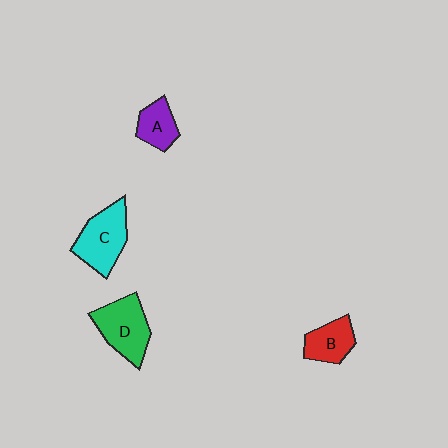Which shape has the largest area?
Shape D (green).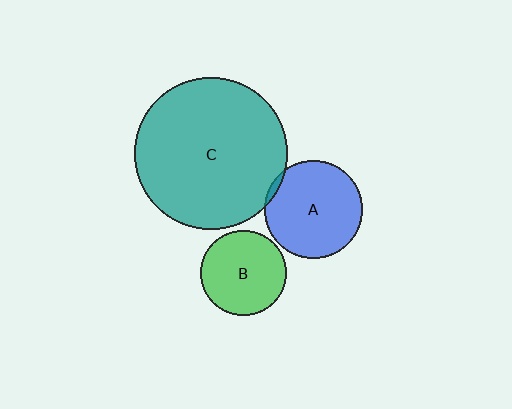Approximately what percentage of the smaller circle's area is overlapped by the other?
Approximately 5%.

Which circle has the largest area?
Circle C (teal).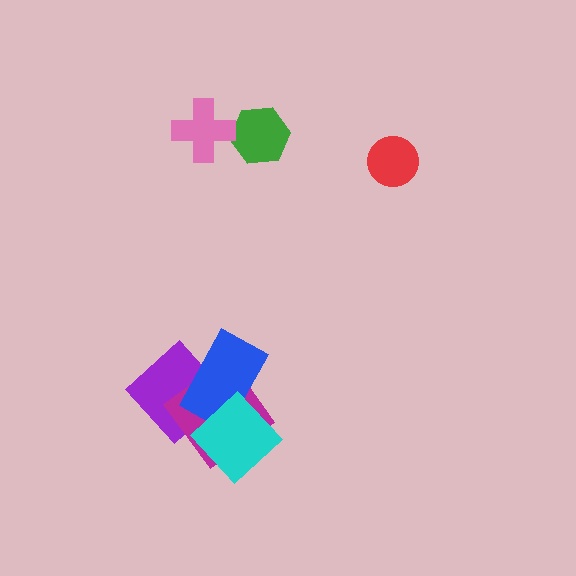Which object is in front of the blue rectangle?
The cyan diamond is in front of the blue rectangle.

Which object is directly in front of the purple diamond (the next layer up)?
The magenta diamond is directly in front of the purple diamond.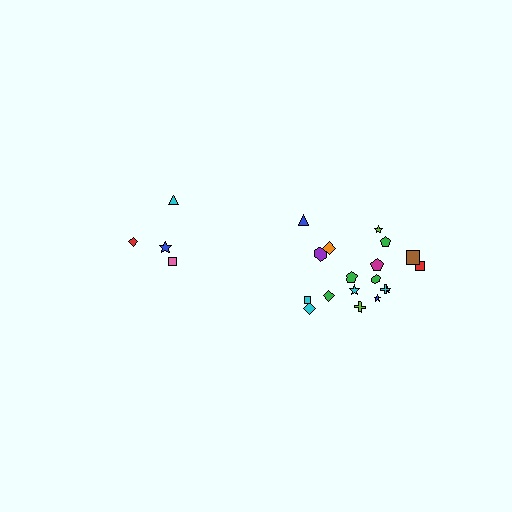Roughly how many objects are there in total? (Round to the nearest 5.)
Roughly 20 objects in total.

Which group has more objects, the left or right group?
The right group.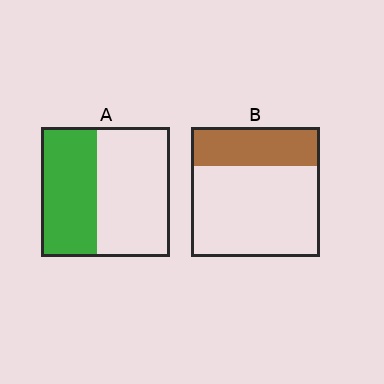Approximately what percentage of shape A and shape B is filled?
A is approximately 45% and B is approximately 30%.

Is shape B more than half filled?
No.